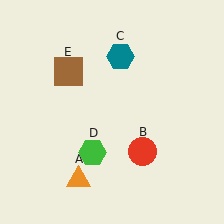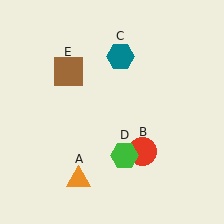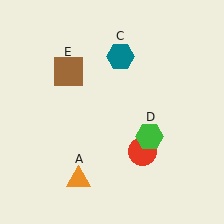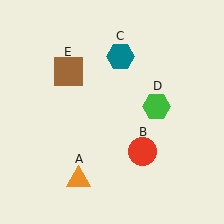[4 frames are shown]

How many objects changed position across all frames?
1 object changed position: green hexagon (object D).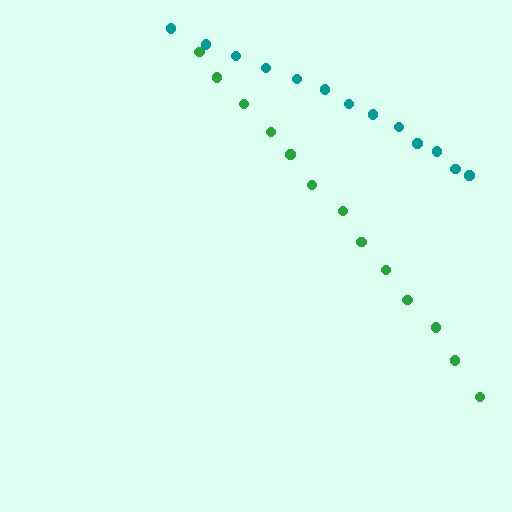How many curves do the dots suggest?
There are 2 distinct paths.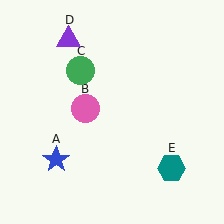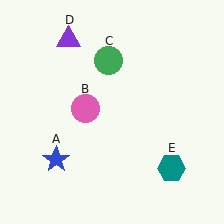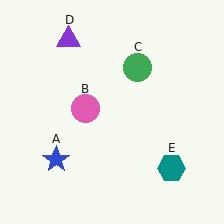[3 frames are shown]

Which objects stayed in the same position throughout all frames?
Blue star (object A) and pink circle (object B) and purple triangle (object D) and teal hexagon (object E) remained stationary.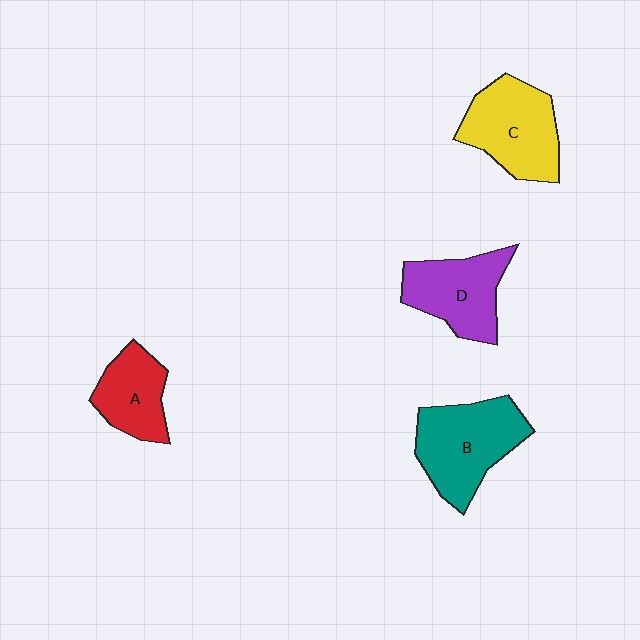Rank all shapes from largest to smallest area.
From largest to smallest: B (teal), C (yellow), D (purple), A (red).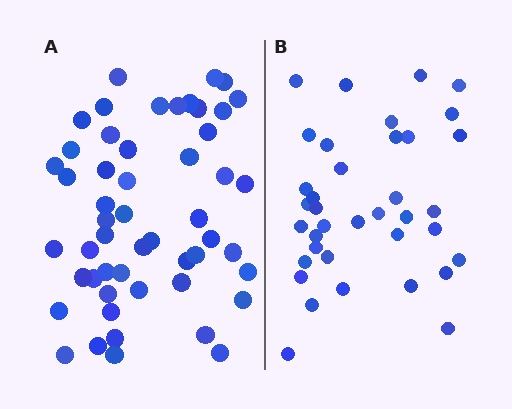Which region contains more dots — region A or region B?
Region A (the left region) has more dots.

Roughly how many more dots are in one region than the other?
Region A has approximately 15 more dots than region B.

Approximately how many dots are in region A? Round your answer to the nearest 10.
About 50 dots. (The exact count is 52, which rounds to 50.)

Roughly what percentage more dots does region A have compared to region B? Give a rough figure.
About 40% more.